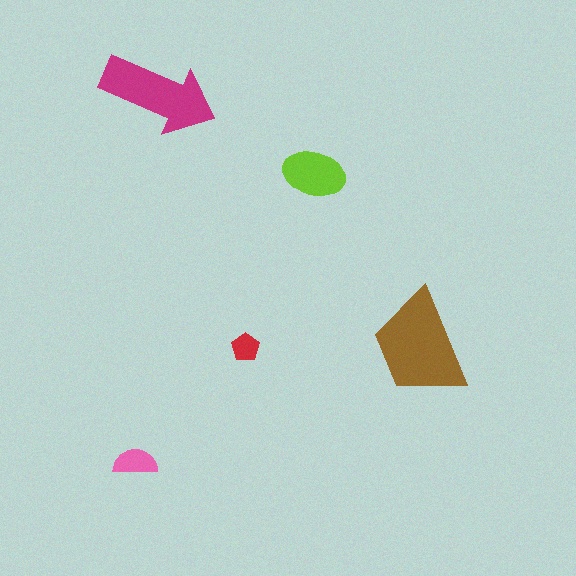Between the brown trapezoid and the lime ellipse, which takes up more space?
The brown trapezoid.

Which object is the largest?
The brown trapezoid.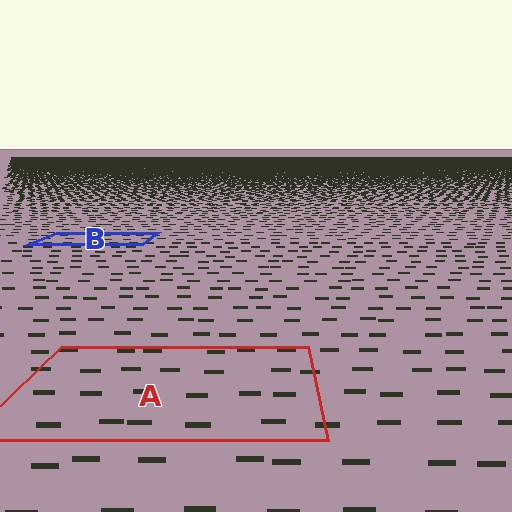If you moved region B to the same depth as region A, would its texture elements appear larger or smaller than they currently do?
They would appear larger. At a closer depth, the same texture elements are projected at a bigger on-screen size.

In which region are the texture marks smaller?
The texture marks are smaller in region B, because it is farther away.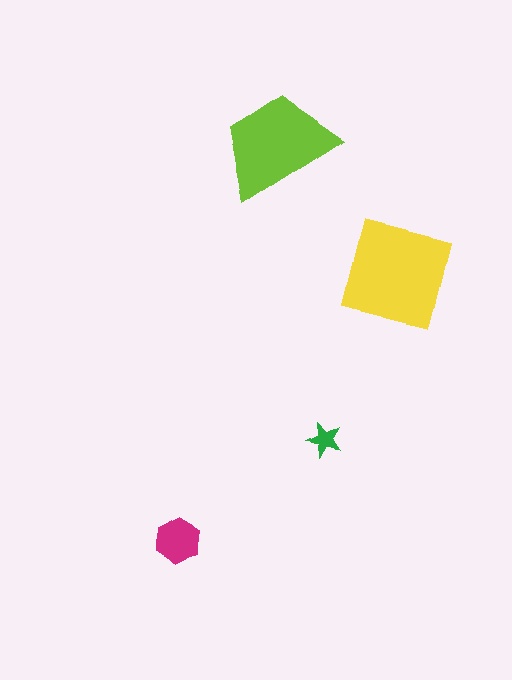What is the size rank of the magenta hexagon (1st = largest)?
3rd.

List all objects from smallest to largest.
The green star, the magenta hexagon, the lime trapezoid, the yellow square.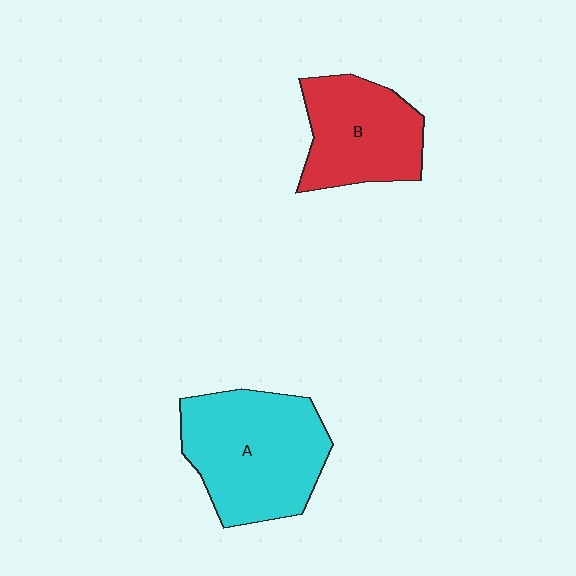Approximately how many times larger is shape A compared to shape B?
Approximately 1.4 times.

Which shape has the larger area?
Shape A (cyan).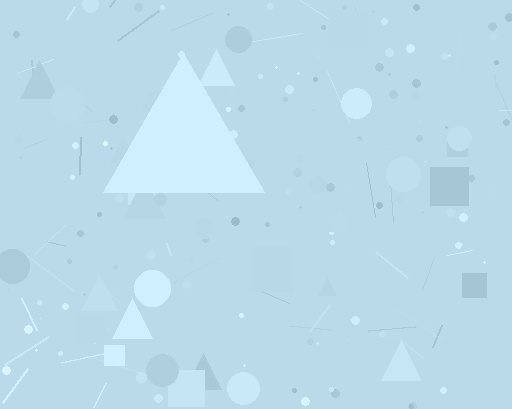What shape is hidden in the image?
A triangle is hidden in the image.